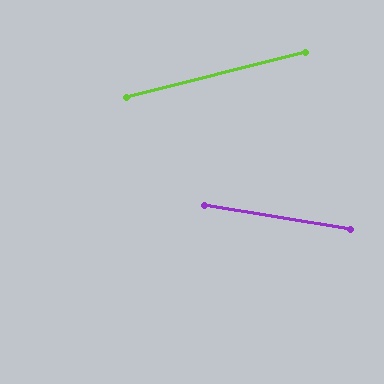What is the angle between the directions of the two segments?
Approximately 24 degrees.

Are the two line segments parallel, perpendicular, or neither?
Neither parallel nor perpendicular — they differ by about 24°.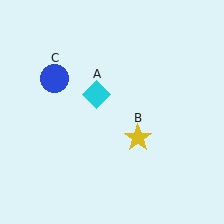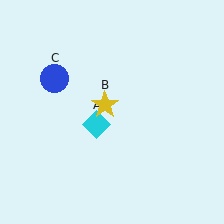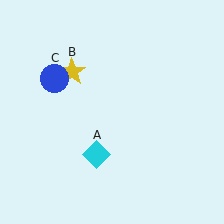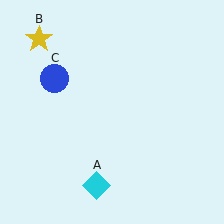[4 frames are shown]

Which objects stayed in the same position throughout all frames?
Blue circle (object C) remained stationary.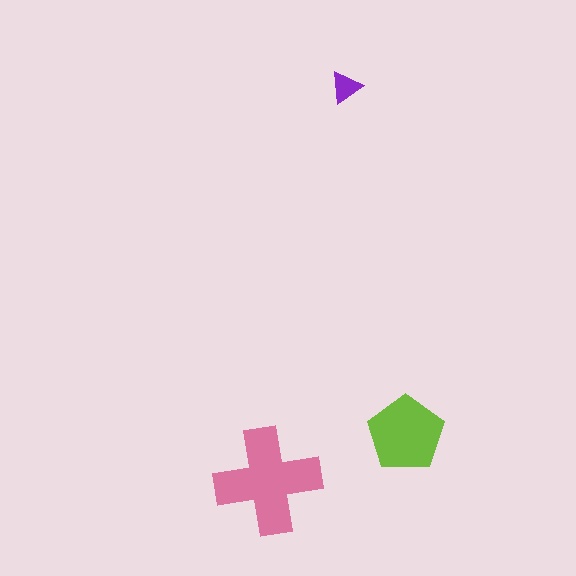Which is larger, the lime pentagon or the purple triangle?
The lime pentagon.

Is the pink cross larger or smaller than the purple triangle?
Larger.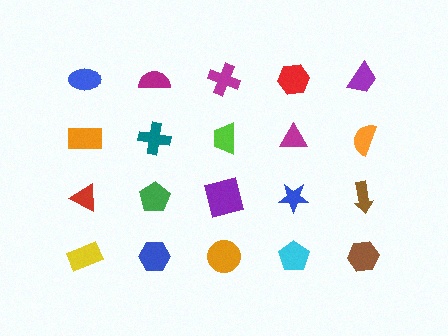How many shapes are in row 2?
5 shapes.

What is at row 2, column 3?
A lime trapezoid.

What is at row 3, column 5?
A brown arrow.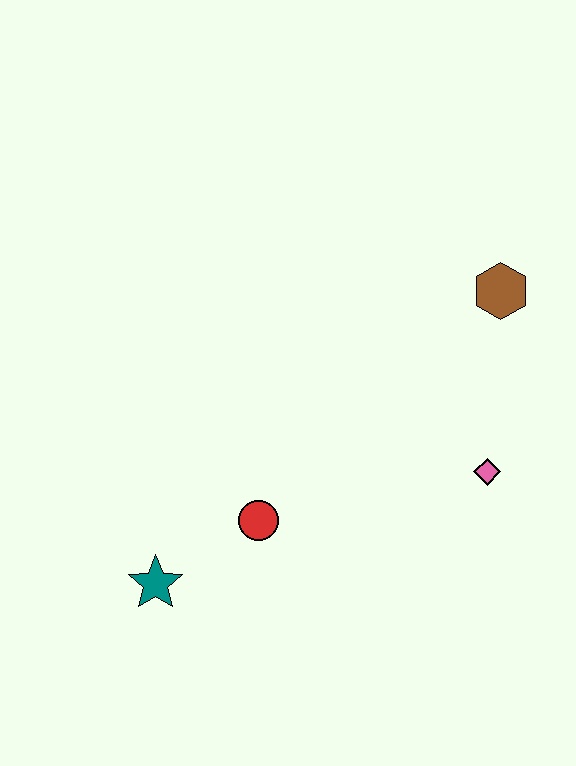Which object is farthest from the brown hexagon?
The teal star is farthest from the brown hexagon.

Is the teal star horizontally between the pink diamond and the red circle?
No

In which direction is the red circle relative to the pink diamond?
The red circle is to the left of the pink diamond.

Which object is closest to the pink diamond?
The brown hexagon is closest to the pink diamond.